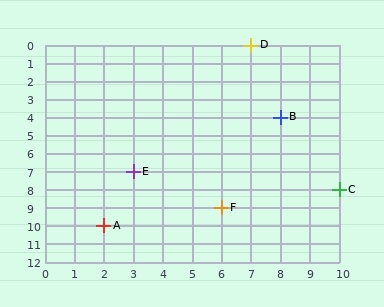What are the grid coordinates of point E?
Point E is at grid coordinates (3, 7).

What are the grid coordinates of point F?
Point F is at grid coordinates (6, 9).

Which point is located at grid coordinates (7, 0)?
Point D is at (7, 0).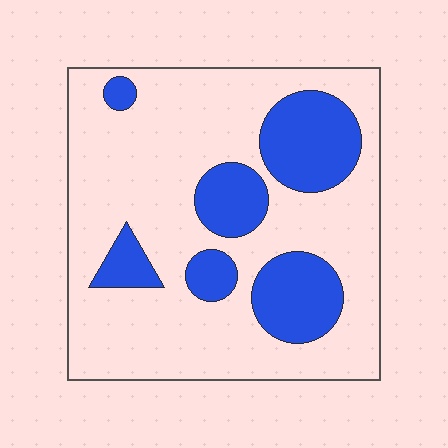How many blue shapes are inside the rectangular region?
6.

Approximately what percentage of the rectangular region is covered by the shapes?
Approximately 25%.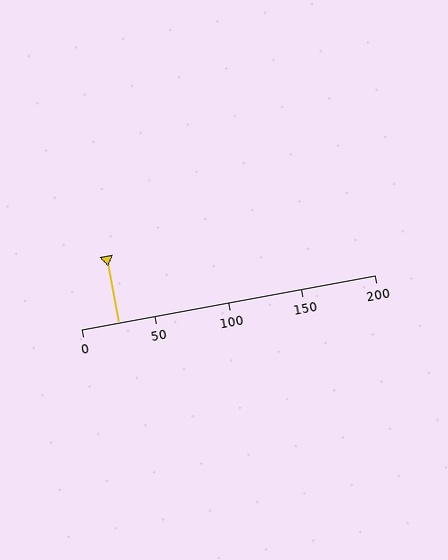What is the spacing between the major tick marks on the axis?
The major ticks are spaced 50 apart.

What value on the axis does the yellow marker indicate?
The marker indicates approximately 25.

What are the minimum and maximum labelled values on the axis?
The axis runs from 0 to 200.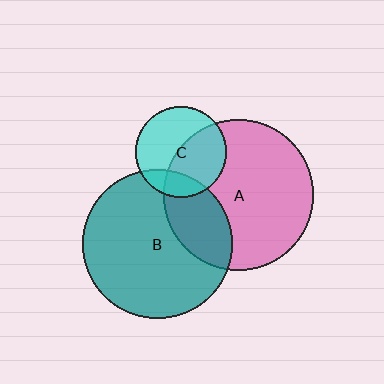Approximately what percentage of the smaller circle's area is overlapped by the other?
Approximately 20%.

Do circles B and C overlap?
Yes.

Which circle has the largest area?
Circle A (pink).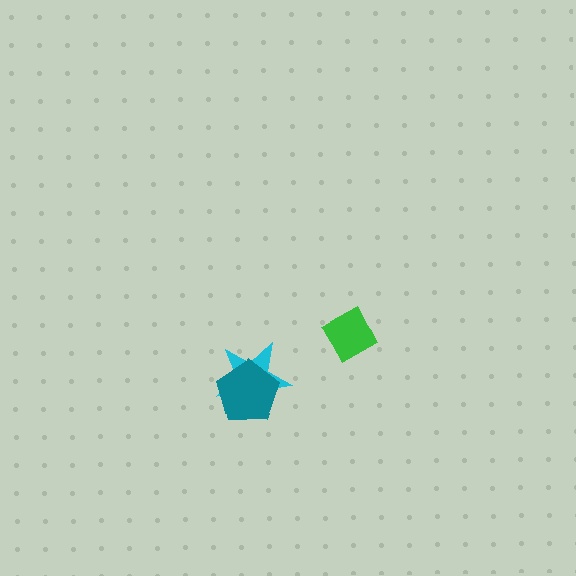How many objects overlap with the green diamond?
0 objects overlap with the green diamond.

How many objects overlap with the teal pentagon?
1 object overlaps with the teal pentagon.